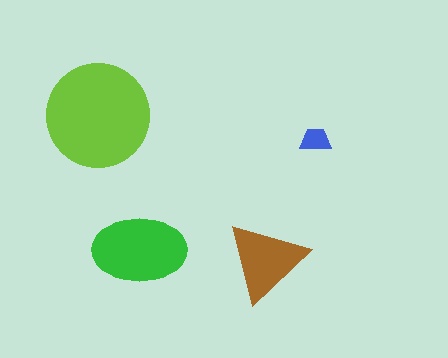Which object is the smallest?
The blue trapezoid.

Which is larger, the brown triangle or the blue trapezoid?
The brown triangle.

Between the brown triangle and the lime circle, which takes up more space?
The lime circle.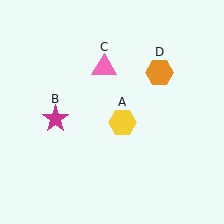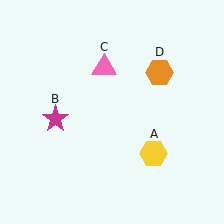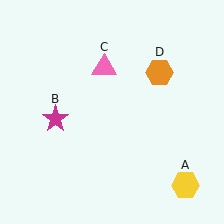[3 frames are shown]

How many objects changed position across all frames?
1 object changed position: yellow hexagon (object A).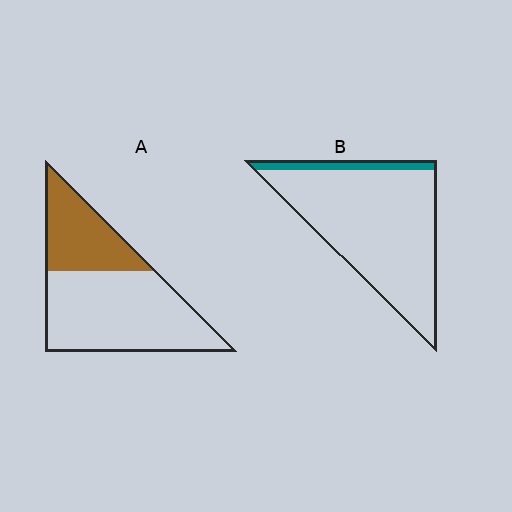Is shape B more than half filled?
No.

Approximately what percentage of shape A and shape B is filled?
A is approximately 35% and B is approximately 10%.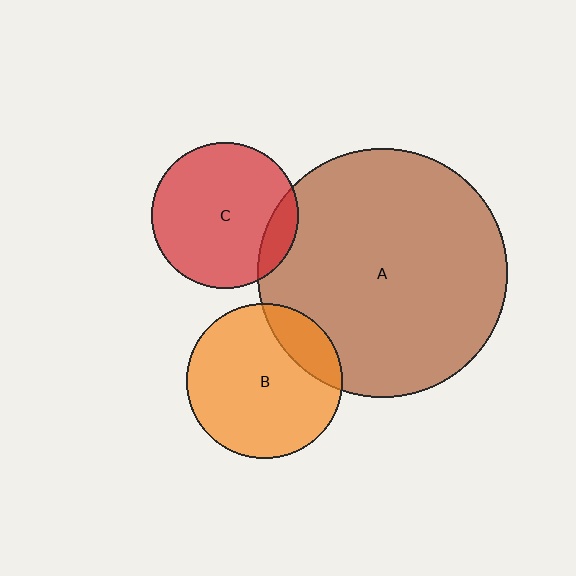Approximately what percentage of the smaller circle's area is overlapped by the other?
Approximately 10%.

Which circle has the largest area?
Circle A (brown).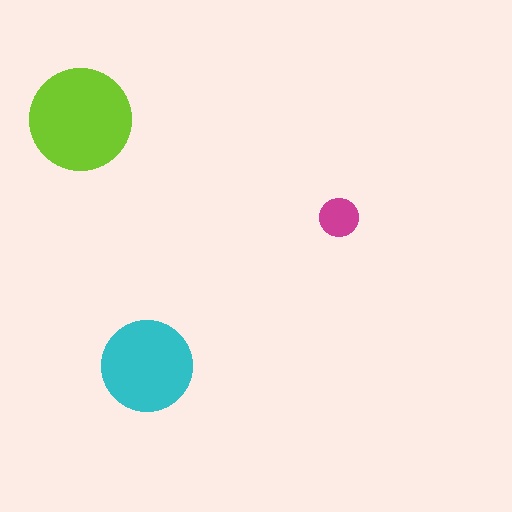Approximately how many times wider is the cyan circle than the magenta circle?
About 2.5 times wider.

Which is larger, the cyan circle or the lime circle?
The lime one.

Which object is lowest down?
The cyan circle is bottommost.